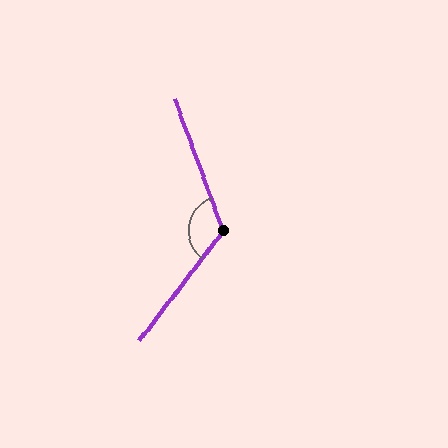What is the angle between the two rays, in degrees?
Approximately 122 degrees.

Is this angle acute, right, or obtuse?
It is obtuse.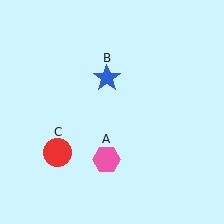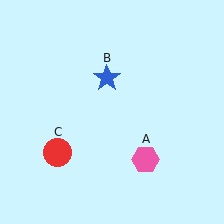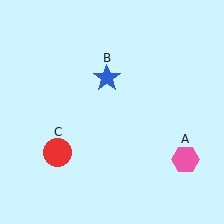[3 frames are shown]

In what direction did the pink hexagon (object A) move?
The pink hexagon (object A) moved right.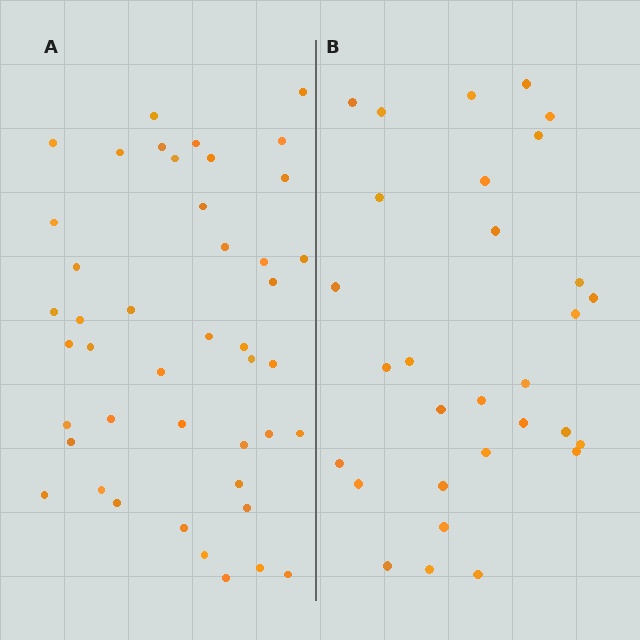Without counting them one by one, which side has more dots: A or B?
Region A (the left region) has more dots.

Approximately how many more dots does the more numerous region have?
Region A has approximately 15 more dots than region B.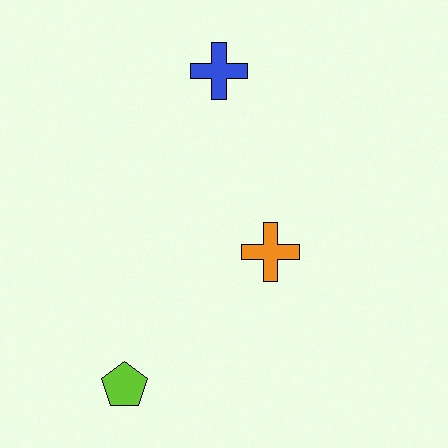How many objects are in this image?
There are 3 objects.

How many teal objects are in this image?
There are no teal objects.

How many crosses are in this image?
There are 2 crosses.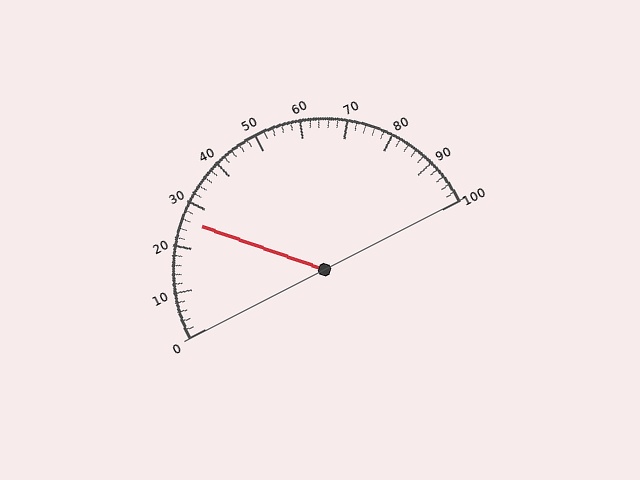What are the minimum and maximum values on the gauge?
The gauge ranges from 0 to 100.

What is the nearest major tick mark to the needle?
The nearest major tick mark is 30.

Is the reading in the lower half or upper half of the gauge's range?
The reading is in the lower half of the range (0 to 100).